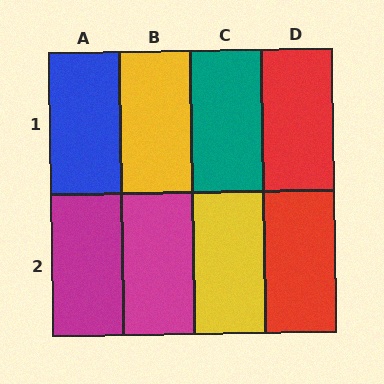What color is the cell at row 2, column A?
Magenta.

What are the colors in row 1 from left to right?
Blue, yellow, teal, red.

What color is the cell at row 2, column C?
Yellow.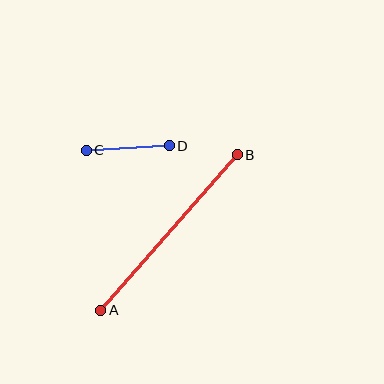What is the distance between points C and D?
The distance is approximately 83 pixels.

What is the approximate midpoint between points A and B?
The midpoint is at approximately (169, 232) pixels.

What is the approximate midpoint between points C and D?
The midpoint is at approximately (128, 148) pixels.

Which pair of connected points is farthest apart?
Points A and B are farthest apart.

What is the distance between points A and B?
The distance is approximately 207 pixels.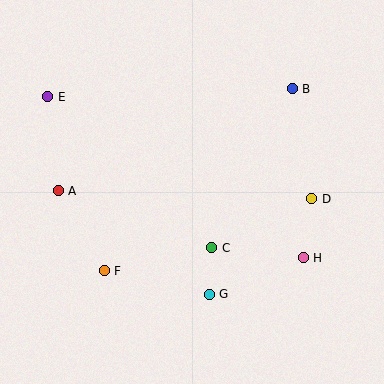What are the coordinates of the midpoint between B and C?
The midpoint between B and C is at (252, 168).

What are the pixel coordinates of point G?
Point G is at (209, 294).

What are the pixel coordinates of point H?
Point H is at (303, 258).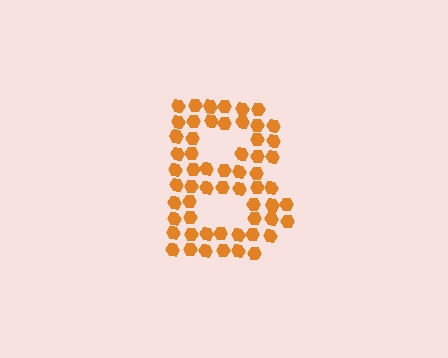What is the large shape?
The large shape is the letter B.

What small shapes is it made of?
It is made of small hexagons.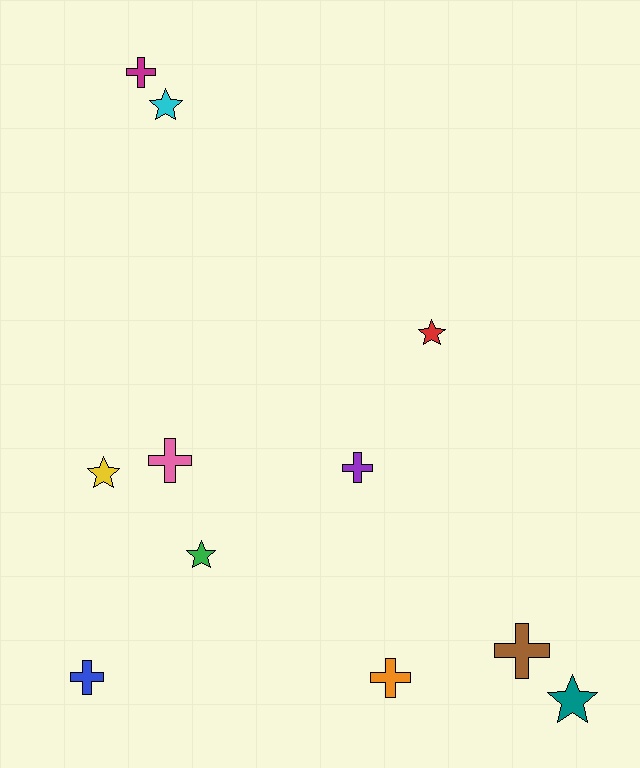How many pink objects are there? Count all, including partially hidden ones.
There is 1 pink object.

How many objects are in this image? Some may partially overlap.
There are 11 objects.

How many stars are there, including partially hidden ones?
There are 5 stars.